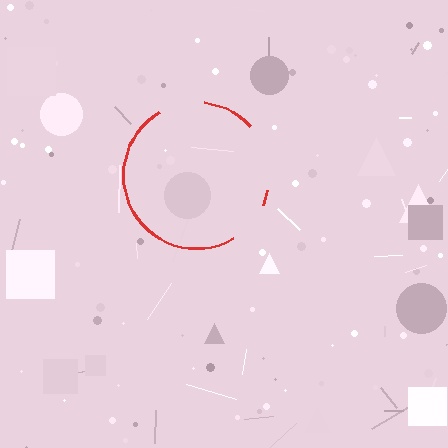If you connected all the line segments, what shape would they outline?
They would outline a circle.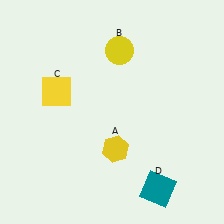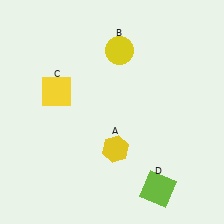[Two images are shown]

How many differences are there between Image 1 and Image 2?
There is 1 difference between the two images.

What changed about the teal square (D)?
In Image 1, D is teal. In Image 2, it changed to lime.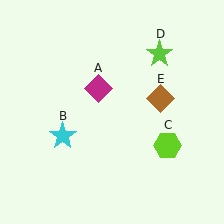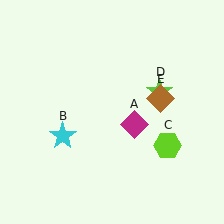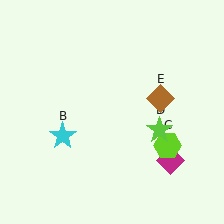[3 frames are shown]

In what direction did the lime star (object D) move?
The lime star (object D) moved down.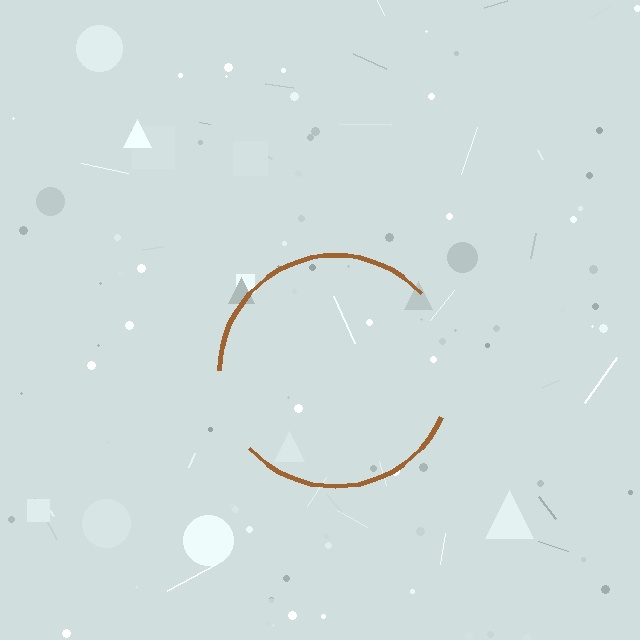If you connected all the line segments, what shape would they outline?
They would outline a circle.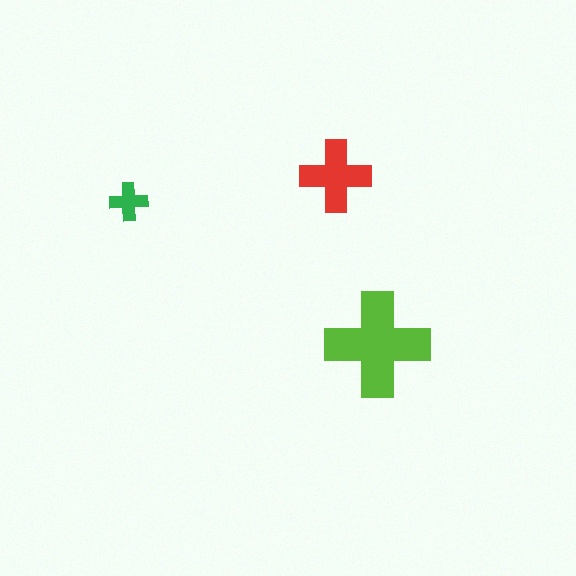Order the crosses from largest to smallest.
the lime one, the red one, the green one.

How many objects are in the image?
There are 3 objects in the image.